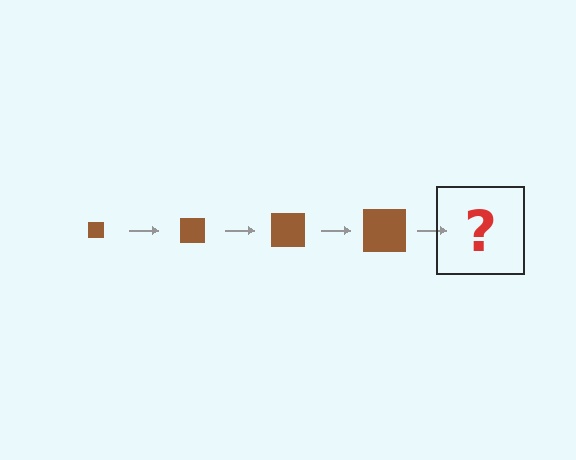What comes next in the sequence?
The next element should be a brown square, larger than the previous one.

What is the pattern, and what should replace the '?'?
The pattern is that the square gets progressively larger each step. The '?' should be a brown square, larger than the previous one.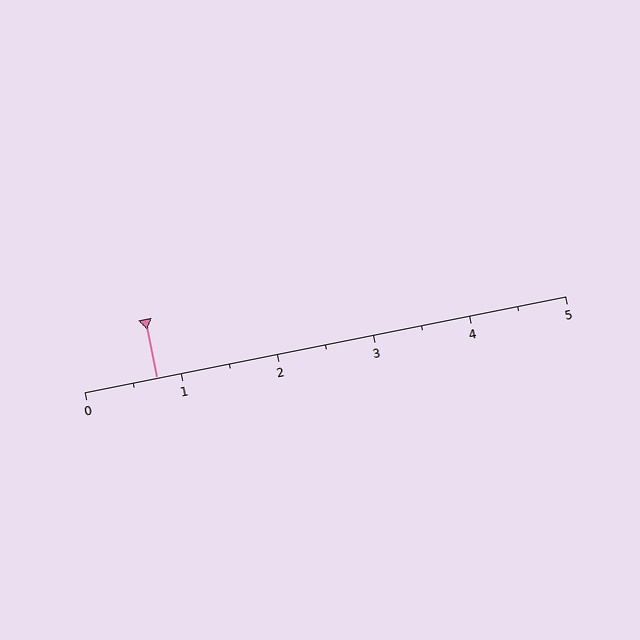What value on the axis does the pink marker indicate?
The marker indicates approximately 0.8.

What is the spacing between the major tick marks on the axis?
The major ticks are spaced 1 apart.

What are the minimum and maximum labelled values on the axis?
The axis runs from 0 to 5.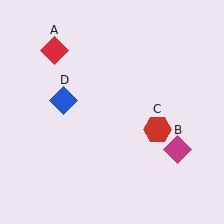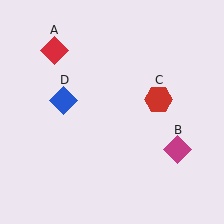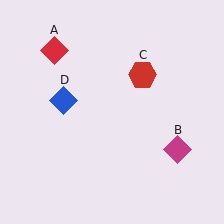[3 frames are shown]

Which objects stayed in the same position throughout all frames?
Red diamond (object A) and magenta diamond (object B) and blue diamond (object D) remained stationary.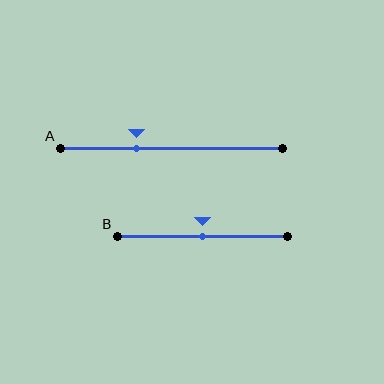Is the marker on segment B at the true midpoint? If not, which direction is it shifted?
Yes, the marker on segment B is at the true midpoint.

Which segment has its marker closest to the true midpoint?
Segment B has its marker closest to the true midpoint.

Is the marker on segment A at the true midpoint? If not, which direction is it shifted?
No, the marker on segment A is shifted to the left by about 16% of the segment length.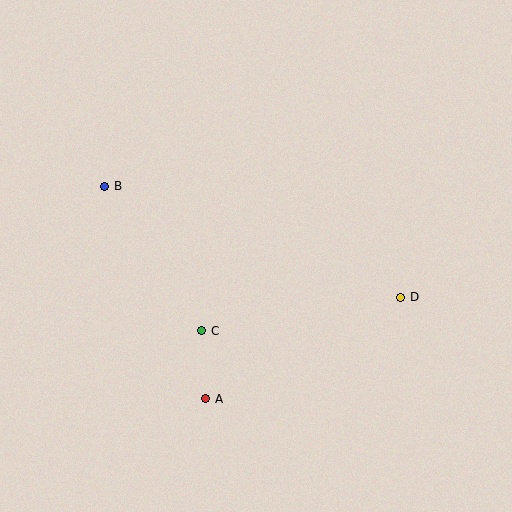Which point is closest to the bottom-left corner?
Point A is closest to the bottom-left corner.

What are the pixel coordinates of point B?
Point B is at (105, 186).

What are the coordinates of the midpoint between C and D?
The midpoint between C and D is at (301, 314).